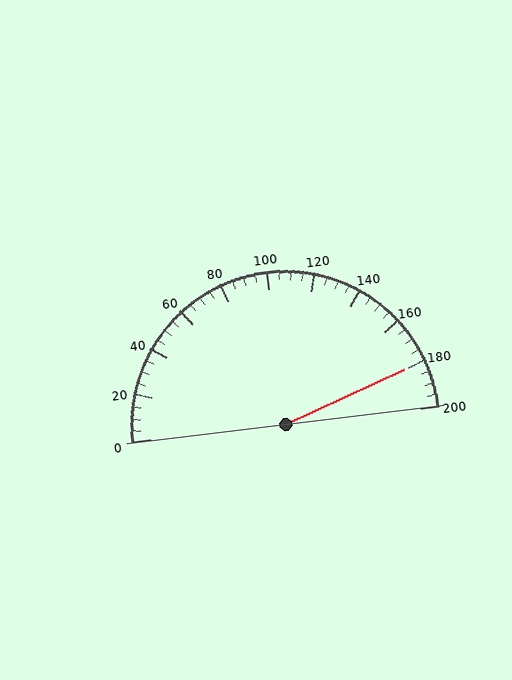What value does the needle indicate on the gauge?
The needle indicates approximately 180.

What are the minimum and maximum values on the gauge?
The gauge ranges from 0 to 200.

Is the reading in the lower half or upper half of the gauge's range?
The reading is in the upper half of the range (0 to 200).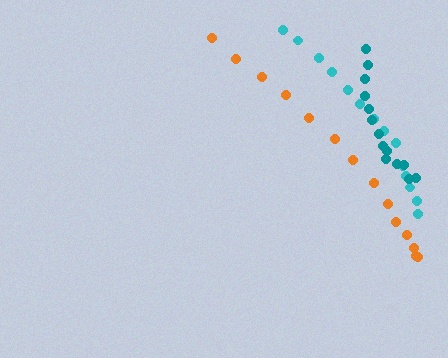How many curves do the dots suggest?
There are 3 distinct paths.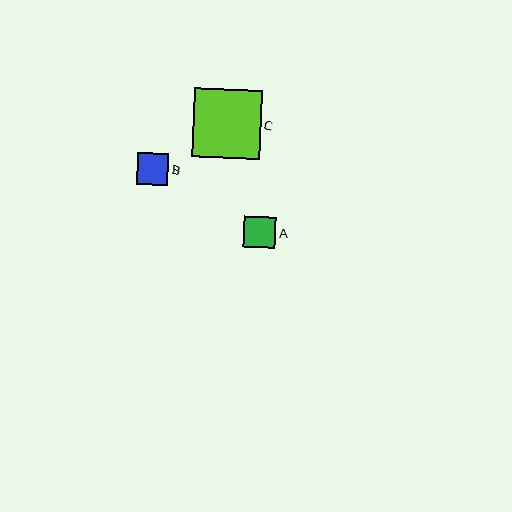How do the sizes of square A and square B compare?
Square A and square B are approximately the same size.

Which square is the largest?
Square C is the largest with a size of approximately 68 pixels.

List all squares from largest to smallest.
From largest to smallest: C, A, B.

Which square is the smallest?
Square B is the smallest with a size of approximately 31 pixels.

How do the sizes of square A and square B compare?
Square A and square B are approximately the same size.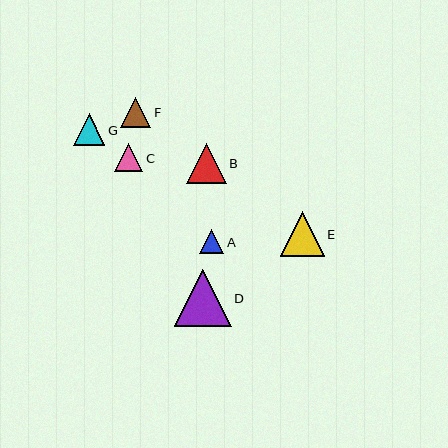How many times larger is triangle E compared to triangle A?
Triangle E is approximately 1.8 times the size of triangle A.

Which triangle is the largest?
Triangle D is the largest with a size of approximately 57 pixels.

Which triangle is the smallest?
Triangle A is the smallest with a size of approximately 24 pixels.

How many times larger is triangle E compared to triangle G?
Triangle E is approximately 1.4 times the size of triangle G.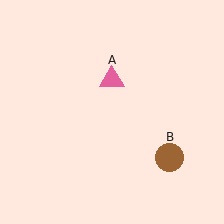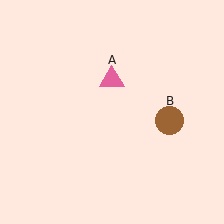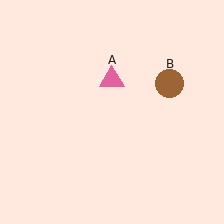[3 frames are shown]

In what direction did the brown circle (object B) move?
The brown circle (object B) moved up.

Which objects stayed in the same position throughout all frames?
Pink triangle (object A) remained stationary.